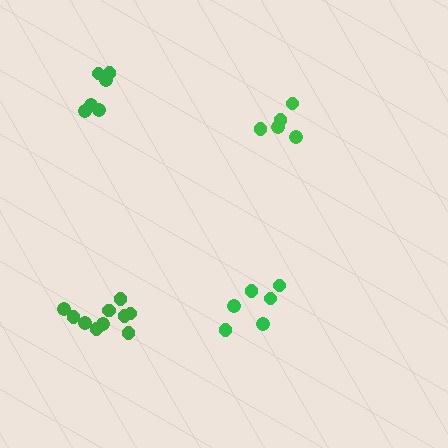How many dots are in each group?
Group 1: 6 dots, Group 2: 6 dots, Group 3: 5 dots, Group 4: 10 dots (27 total).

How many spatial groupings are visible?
There are 4 spatial groupings.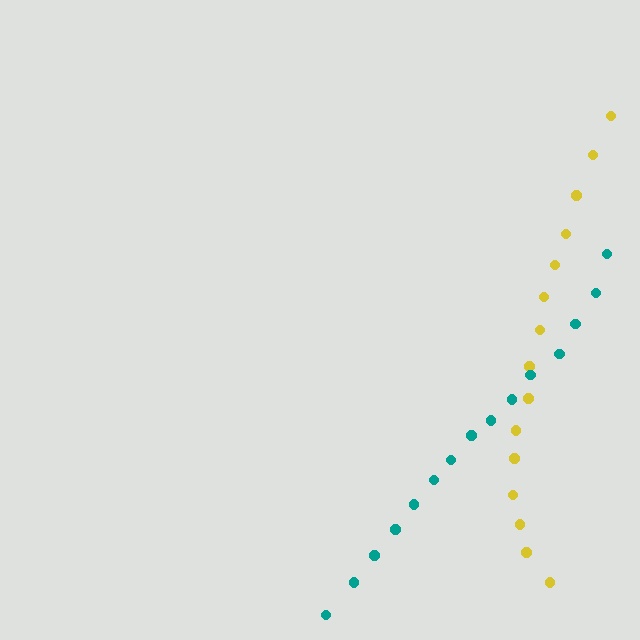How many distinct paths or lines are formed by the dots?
There are 2 distinct paths.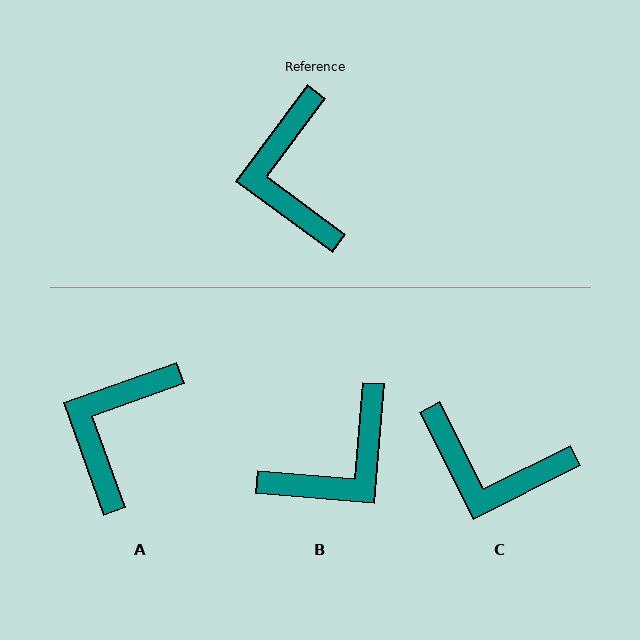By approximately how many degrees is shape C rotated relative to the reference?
Approximately 63 degrees counter-clockwise.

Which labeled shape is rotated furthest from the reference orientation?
B, about 122 degrees away.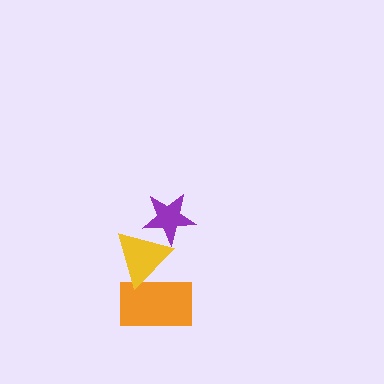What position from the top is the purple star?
The purple star is 1st from the top.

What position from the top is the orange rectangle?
The orange rectangle is 3rd from the top.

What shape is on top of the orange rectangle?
The yellow triangle is on top of the orange rectangle.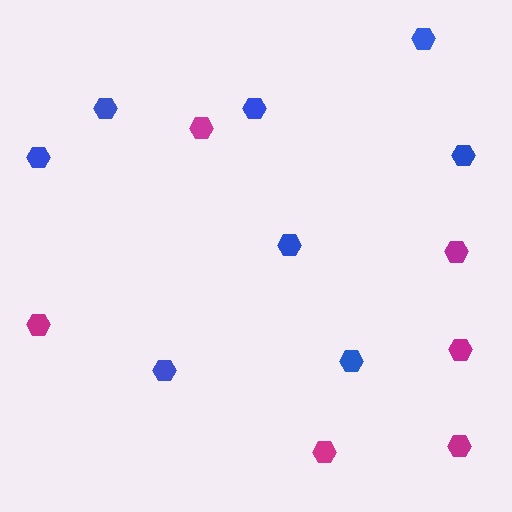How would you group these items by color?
There are 2 groups: one group of blue hexagons (8) and one group of magenta hexagons (6).